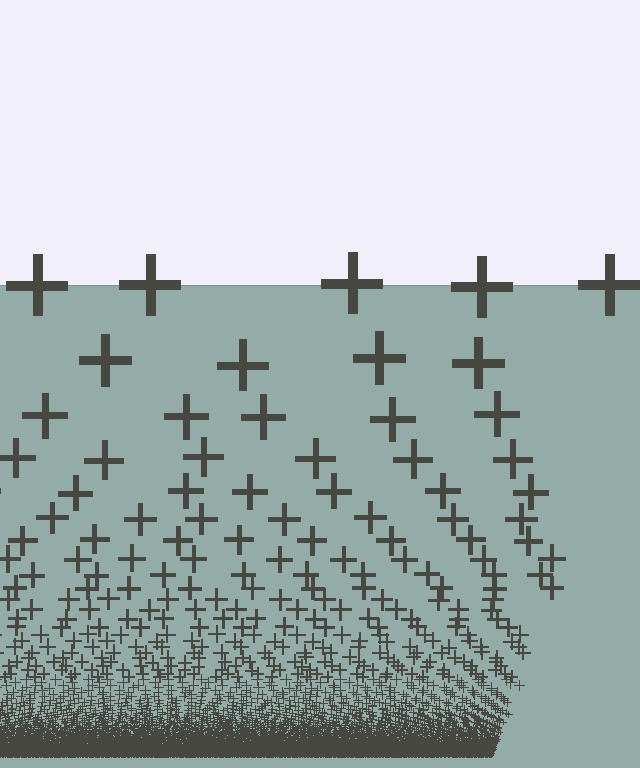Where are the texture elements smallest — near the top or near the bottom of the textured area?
Near the bottom.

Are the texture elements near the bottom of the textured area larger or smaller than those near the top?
Smaller. The gradient is inverted — elements near the bottom are smaller and denser.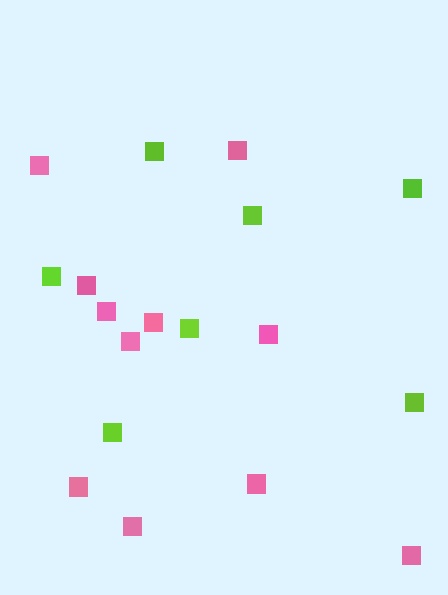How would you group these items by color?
There are 2 groups: one group of lime squares (7) and one group of pink squares (11).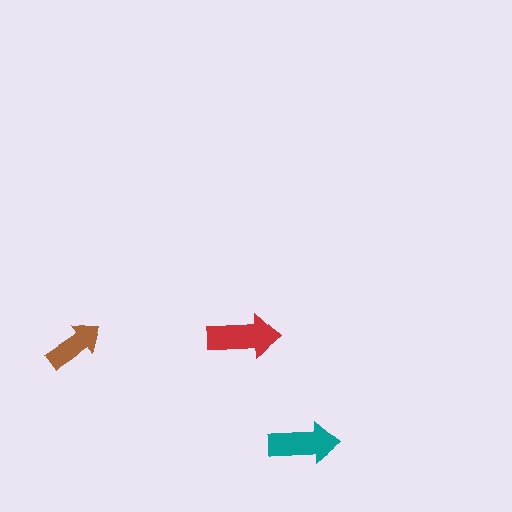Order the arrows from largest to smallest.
the red one, the teal one, the brown one.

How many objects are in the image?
There are 3 objects in the image.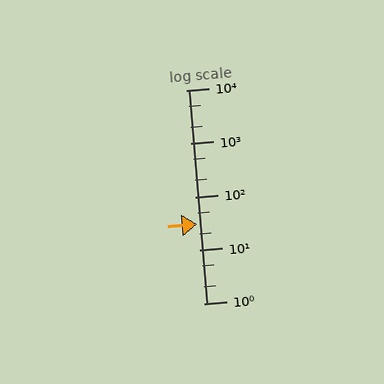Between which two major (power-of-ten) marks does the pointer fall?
The pointer is between 10 and 100.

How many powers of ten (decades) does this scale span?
The scale spans 4 decades, from 1 to 10000.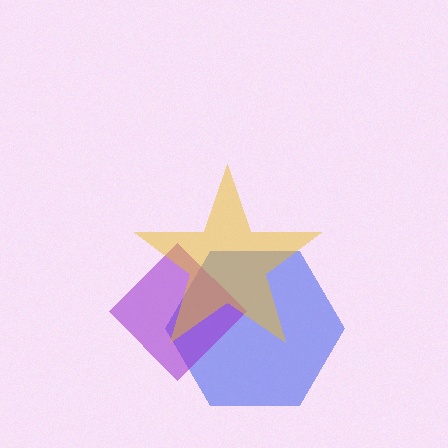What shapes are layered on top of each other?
The layered shapes are: a blue hexagon, a purple diamond, a yellow star.